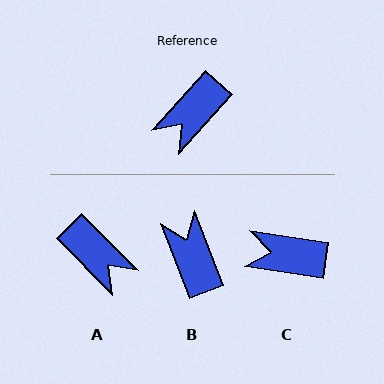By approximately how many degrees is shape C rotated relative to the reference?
Approximately 57 degrees clockwise.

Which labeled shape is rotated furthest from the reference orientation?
B, about 117 degrees away.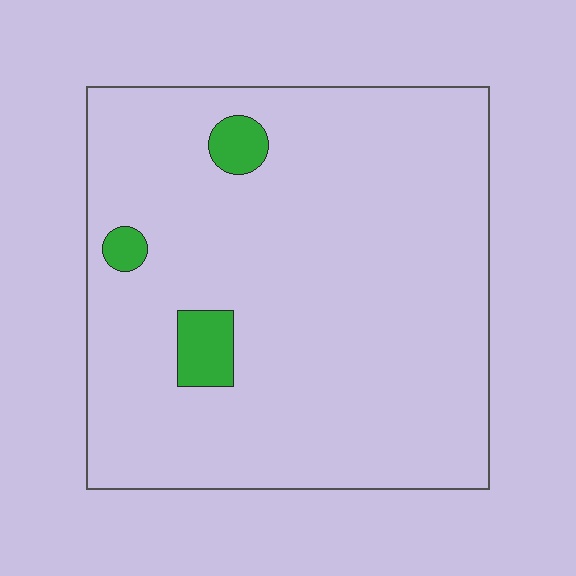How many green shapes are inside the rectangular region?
3.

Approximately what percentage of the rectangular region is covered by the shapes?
Approximately 5%.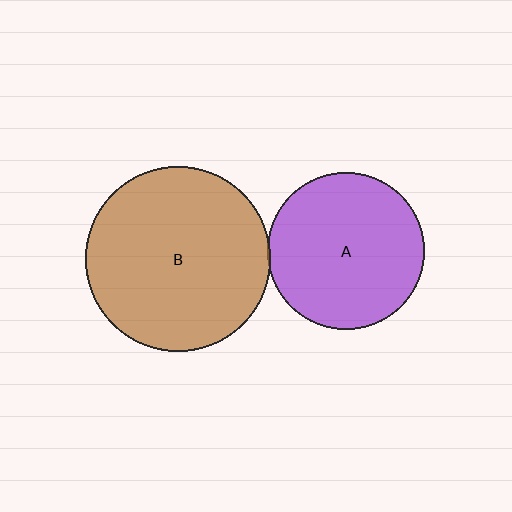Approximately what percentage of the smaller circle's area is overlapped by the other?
Approximately 5%.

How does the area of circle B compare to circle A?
Approximately 1.4 times.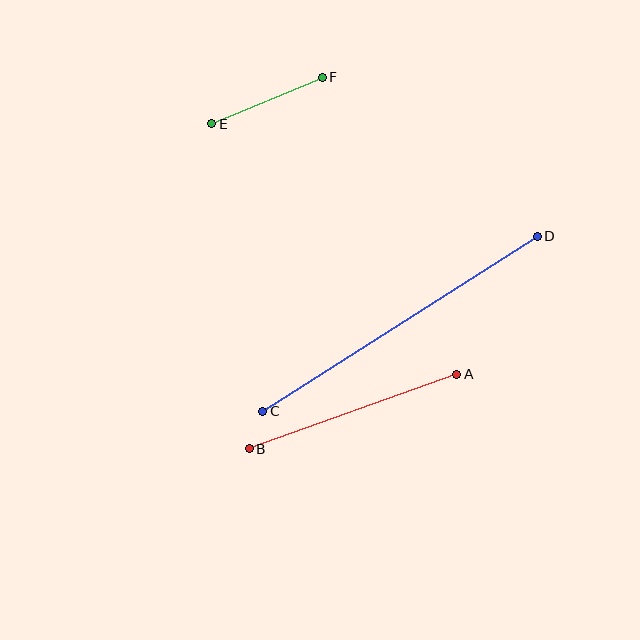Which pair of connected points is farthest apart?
Points C and D are farthest apart.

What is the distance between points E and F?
The distance is approximately 120 pixels.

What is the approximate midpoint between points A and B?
The midpoint is at approximately (353, 411) pixels.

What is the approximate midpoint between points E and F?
The midpoint is at approximately (267, 100) pixels.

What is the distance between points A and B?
The distance is approximately 221 pixels.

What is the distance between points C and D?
The distance is approximately 325 pixels.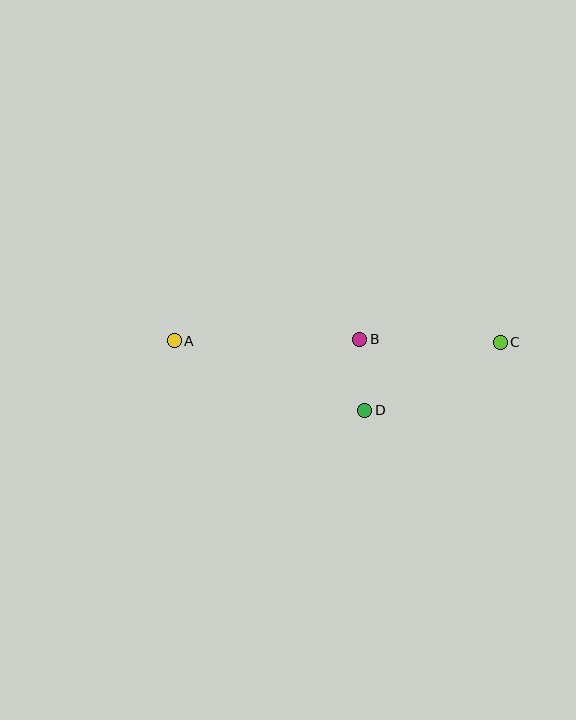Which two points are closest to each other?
Points B and D are closest to each other.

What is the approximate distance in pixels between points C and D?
The distance between C and D is approximately 152 pixels.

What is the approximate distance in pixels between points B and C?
The distance between B and C is approximately 140 pixels.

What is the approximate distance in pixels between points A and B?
The distance between A and B is approximately 185 pixels.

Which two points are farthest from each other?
Points A and C are farthest from each other.